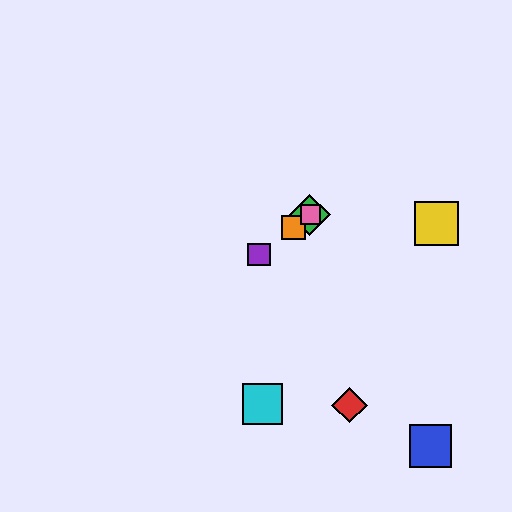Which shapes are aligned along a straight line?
The green diamond, the purple square, the orange square, the pink square are aligned along a straight line.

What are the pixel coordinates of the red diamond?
The red diamond is at (349, 405).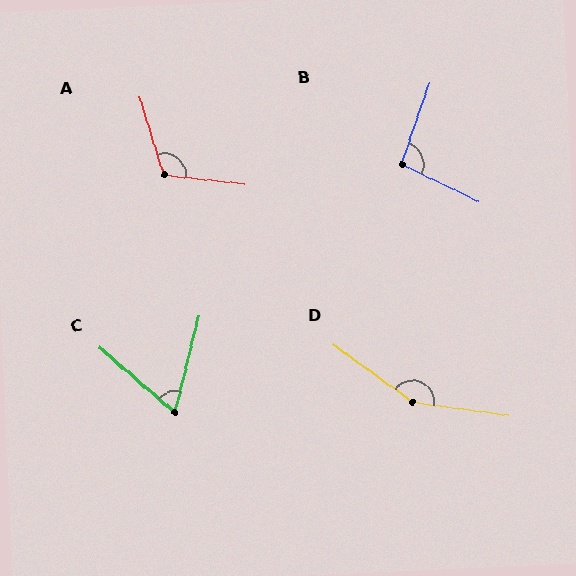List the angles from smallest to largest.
C (64°), B (97°), A (113°), D (152°).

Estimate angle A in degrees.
Approximately 113 degrees.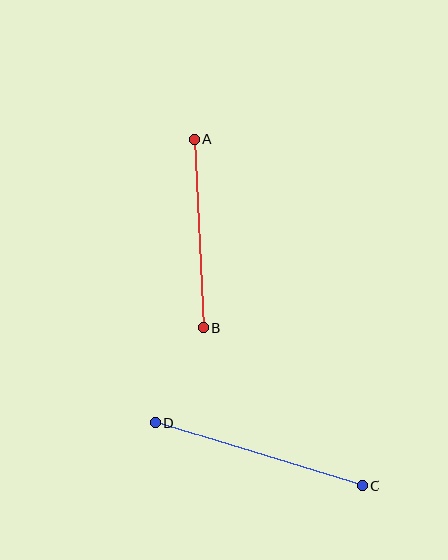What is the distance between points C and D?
The distance is approximately 215 pixels.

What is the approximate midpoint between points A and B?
The midpoint is at approximately (199, 234) pixels.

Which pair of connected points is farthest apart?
Points C and D are farthest apart.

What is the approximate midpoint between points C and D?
The midpoint is at approximately (259, 454) pixels.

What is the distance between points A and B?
The distance is approximately 189 pixels.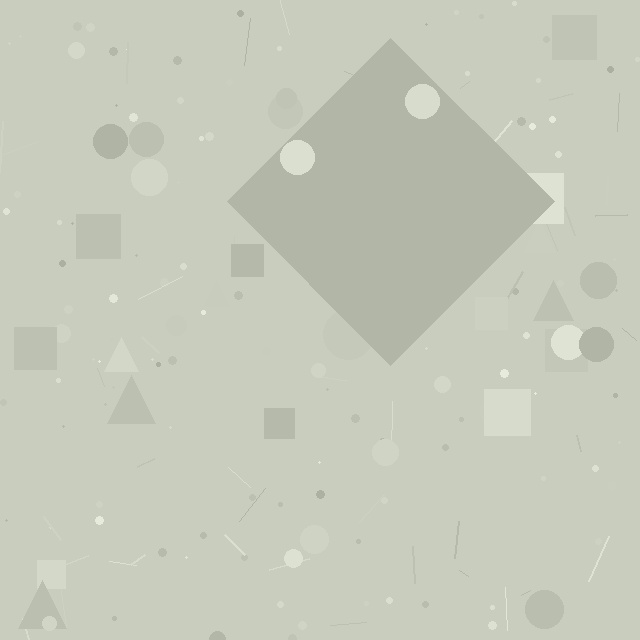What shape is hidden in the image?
A diamond is hidden in the image.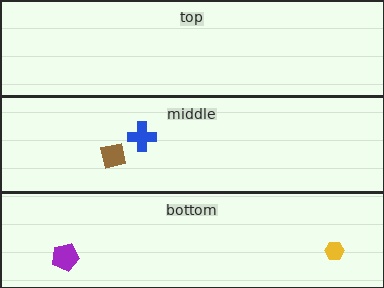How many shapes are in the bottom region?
2.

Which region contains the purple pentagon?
The bottom region.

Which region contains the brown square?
The middle region.